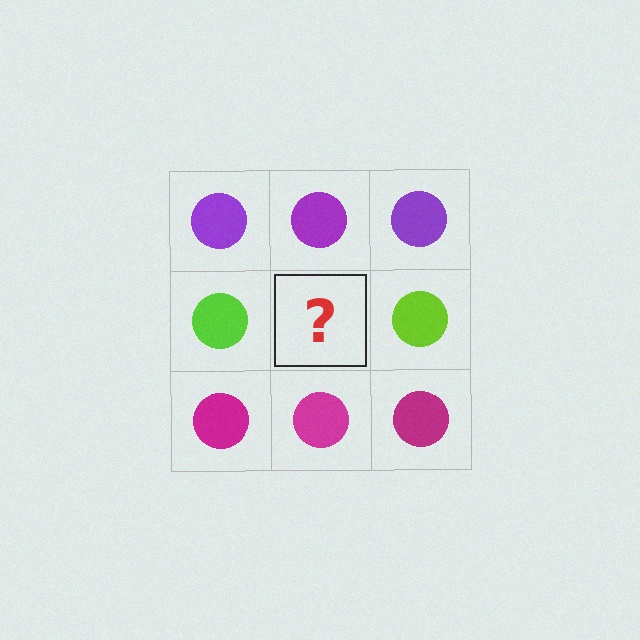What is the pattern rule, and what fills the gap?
The rule is that each row has a consistent color. The gap should be filled with a lime circle.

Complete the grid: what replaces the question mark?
The question mark should be replaced with a lime circle.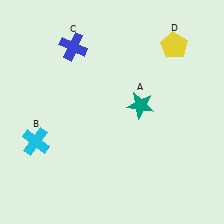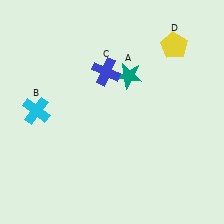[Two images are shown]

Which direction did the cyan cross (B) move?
The cyan cross (B) moved up.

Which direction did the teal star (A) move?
The teal star (A) moved up.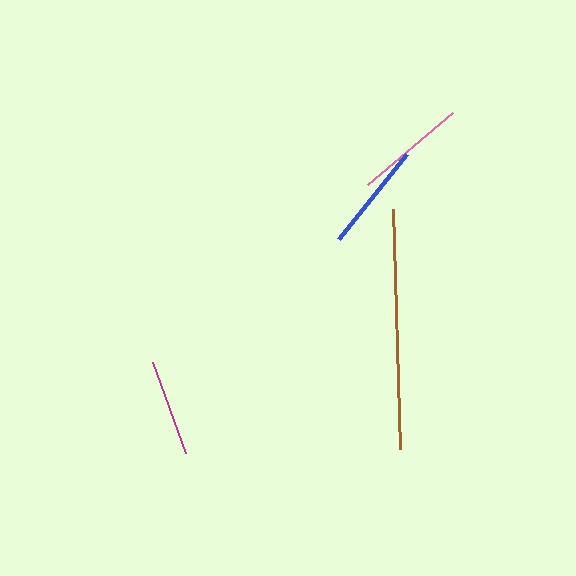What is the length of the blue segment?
The blue segment is approximately 110 pixels long.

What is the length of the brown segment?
The brown segment is approximately 240 pixels long.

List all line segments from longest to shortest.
From longest to shortest: brown, pink, blue, magenta.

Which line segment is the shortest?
The magenta line is the shortest at approximately 97 pixels.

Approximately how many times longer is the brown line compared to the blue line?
The brown line is approximately 2.2 times the length of the blue line.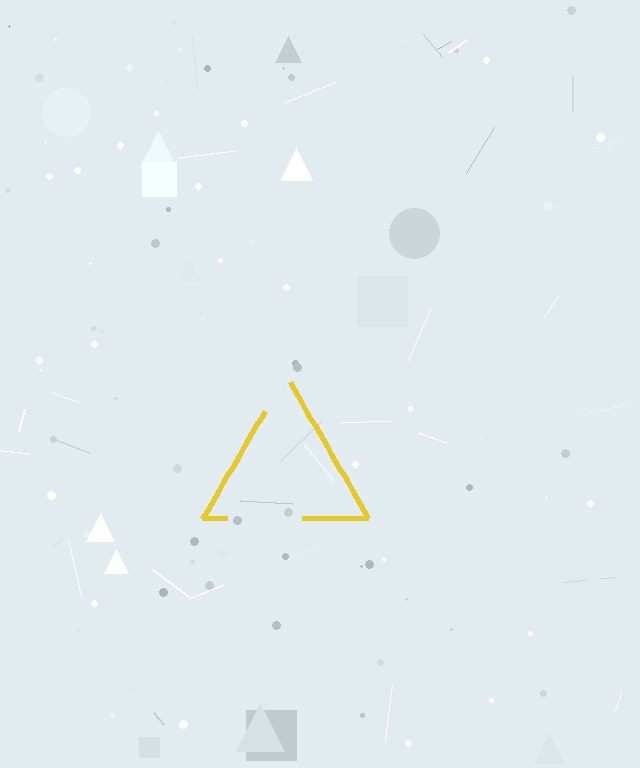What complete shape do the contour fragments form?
The contour fragments form a triangle.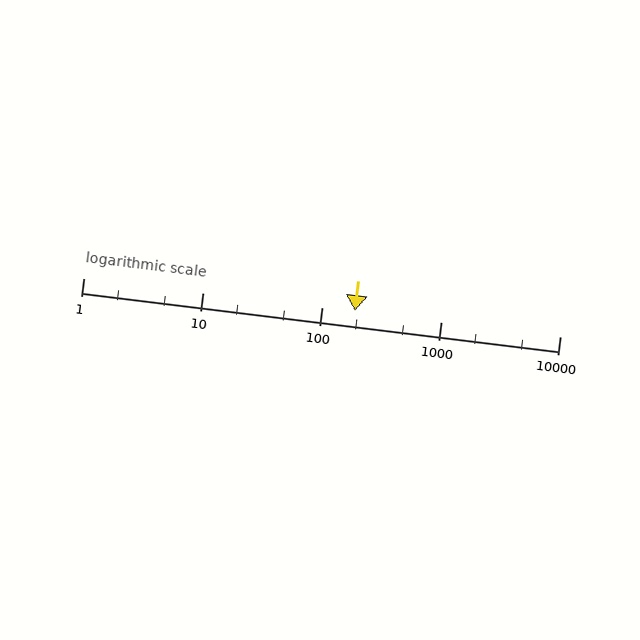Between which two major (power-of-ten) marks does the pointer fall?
The pointer is between 100 and 1000.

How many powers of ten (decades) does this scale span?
The scale spans 4 decades, from 1 to 10000.